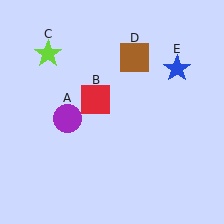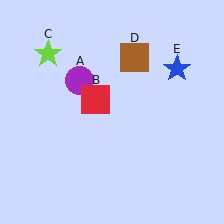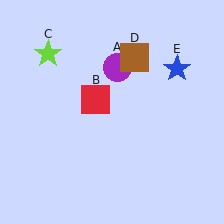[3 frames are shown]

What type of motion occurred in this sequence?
The purple circle (object A) rotated clockwise around the center of the scene.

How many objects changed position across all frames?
1 object changed position: purple circle (object A).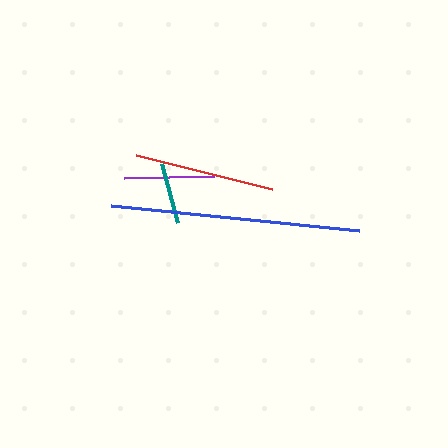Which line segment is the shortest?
The teal line is the shortest at approximately 61 pixels.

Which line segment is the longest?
The blue line is the longest at approximately 248 pixels.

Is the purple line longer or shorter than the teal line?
The purple line is longer than the teal line.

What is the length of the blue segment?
The blue segment is approximately 248 pixels long.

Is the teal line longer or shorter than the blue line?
The blue line is longer than the teal line.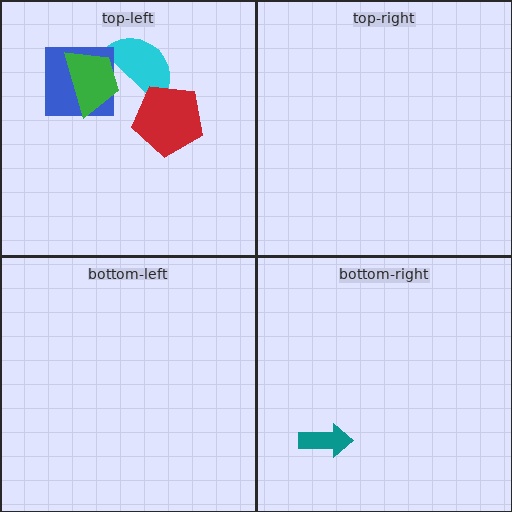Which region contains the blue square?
The top-left region.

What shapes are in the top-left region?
The cyan semicircle, the red pentagon, the blue square, the green trapezoid.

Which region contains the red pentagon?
The top-left region.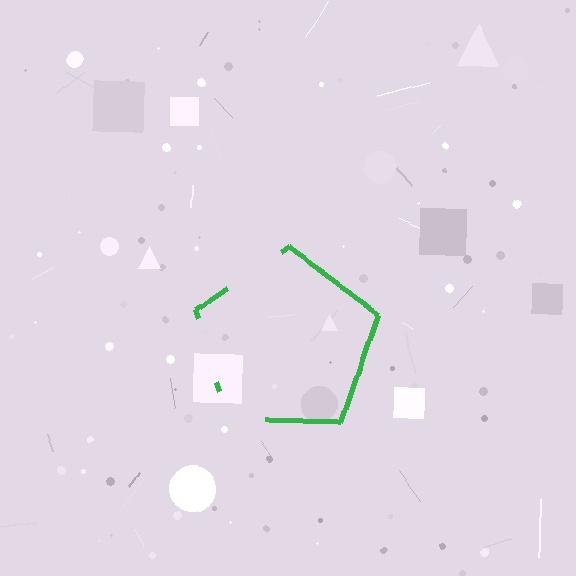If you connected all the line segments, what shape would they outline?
They would outline a pentagon.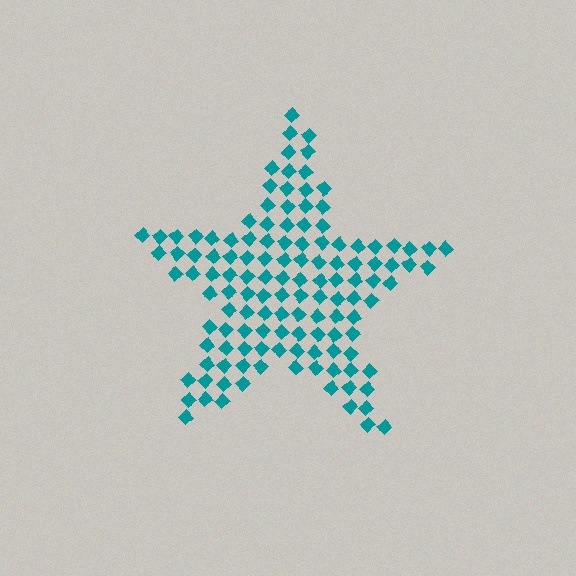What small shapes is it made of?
It is made of small diamonds.